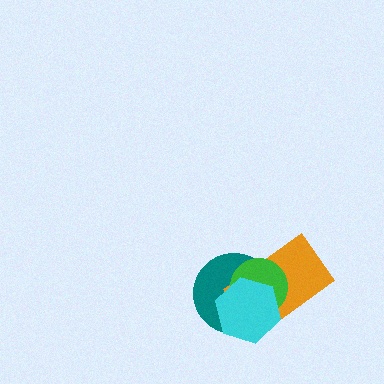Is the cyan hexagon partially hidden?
No, no other shape covers it.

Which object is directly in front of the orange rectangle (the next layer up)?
The green circle is directly in front of the orange rectangle.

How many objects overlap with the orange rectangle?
3 objects overlap with the orange rectangle.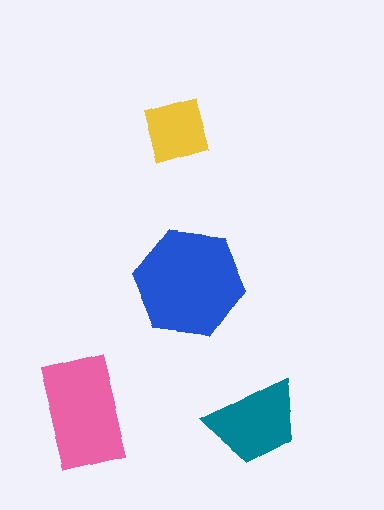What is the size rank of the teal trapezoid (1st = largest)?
3rd.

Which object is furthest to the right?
The teal trapezoid is rightmost.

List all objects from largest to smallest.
The blue hexagon, the pink rectangle, the teal trapezoid, the yellow square.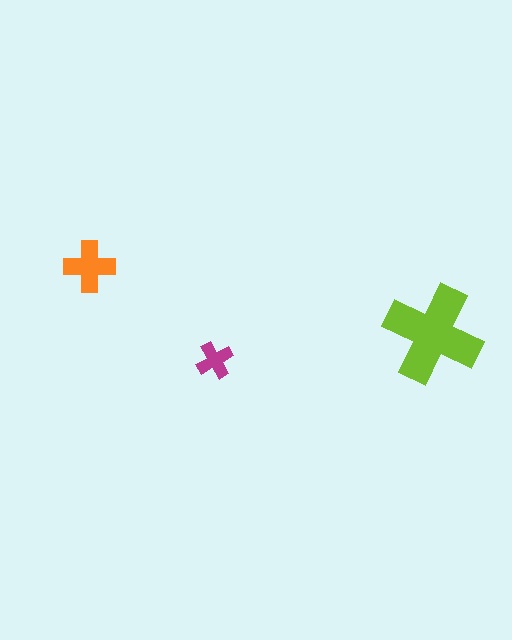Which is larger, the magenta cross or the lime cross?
The lime one.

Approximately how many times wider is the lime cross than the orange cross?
About 2 times wider.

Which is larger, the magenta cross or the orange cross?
The orange one.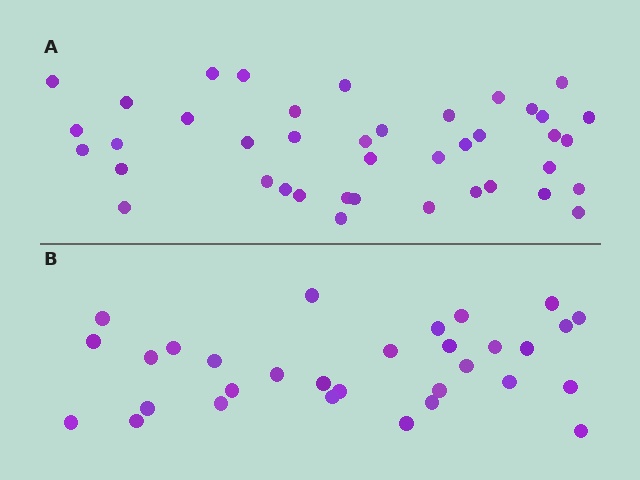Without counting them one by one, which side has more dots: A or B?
Region A (the top region) has more dots.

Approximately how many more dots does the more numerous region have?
Region A has roughly 10 or so more dots than region B.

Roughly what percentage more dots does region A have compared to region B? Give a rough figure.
About 30% more.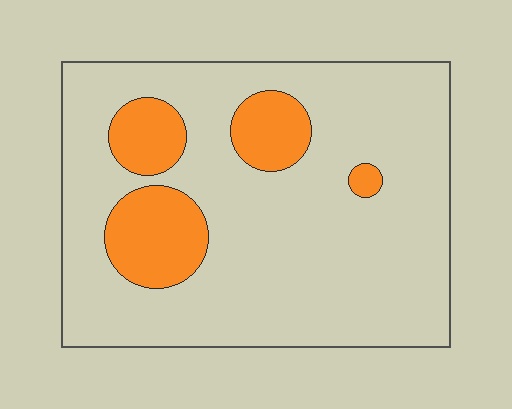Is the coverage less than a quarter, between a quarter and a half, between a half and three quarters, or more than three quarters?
Less than a quarter.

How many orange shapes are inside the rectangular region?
4.